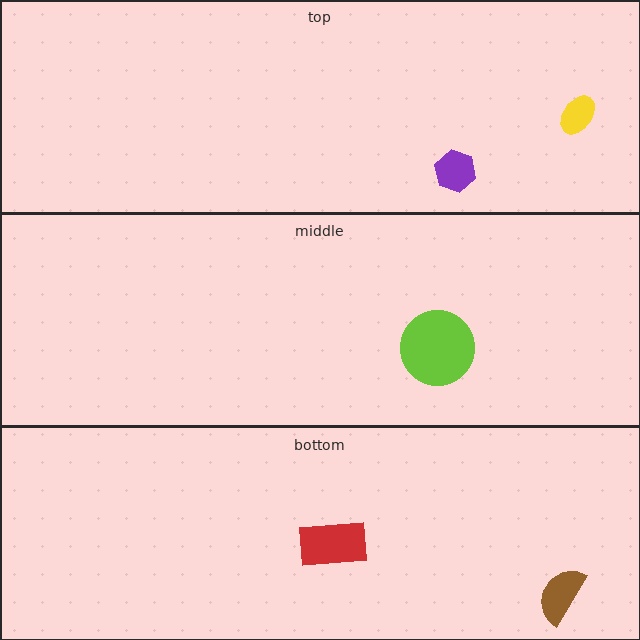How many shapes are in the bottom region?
2.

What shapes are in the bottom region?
The red rectangle, the brown semicircle.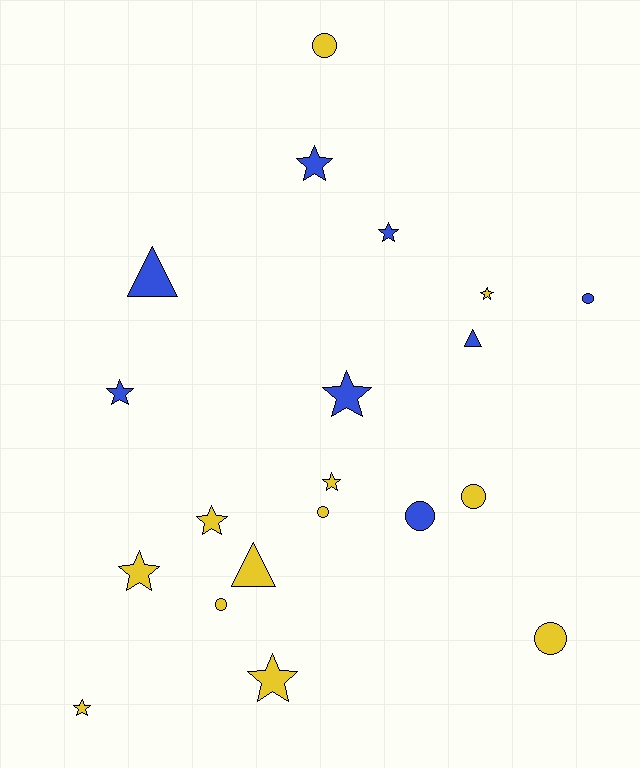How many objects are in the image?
There are 20 objects.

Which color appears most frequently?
Yellow, with 12 objects.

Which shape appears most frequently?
Star, with 10 objects.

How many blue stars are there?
There are 4 blue stars.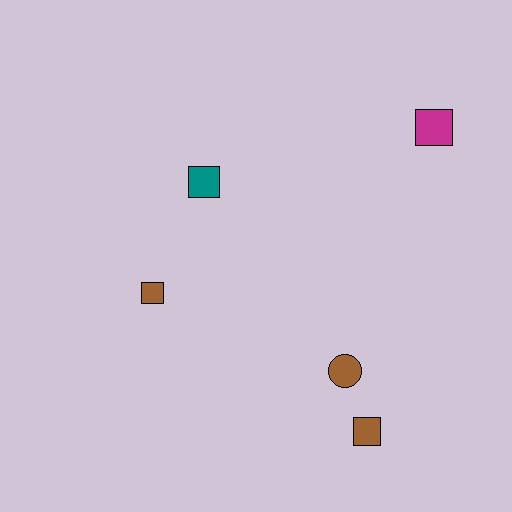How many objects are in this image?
There are 5 objects.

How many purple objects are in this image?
There are no purple objects.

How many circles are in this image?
There is 1 circle.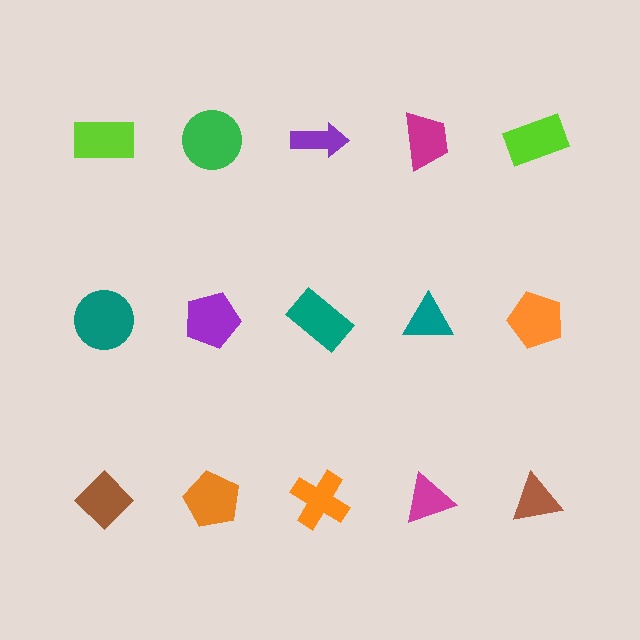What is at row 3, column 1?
A brown diamond.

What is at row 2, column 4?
A teal triangle.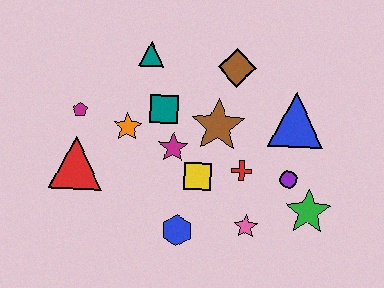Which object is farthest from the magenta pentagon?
The green star is farthest from the magenta pentagon.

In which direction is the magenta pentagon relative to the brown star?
The magenta pentagon is to the left of the brown star.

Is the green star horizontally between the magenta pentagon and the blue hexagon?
No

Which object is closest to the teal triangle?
The teal square is closest to the teal triangle.